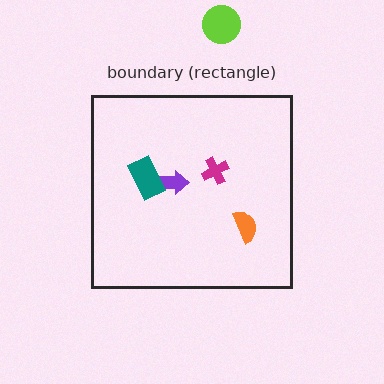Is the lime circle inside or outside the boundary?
Outside.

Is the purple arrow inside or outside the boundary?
Inside.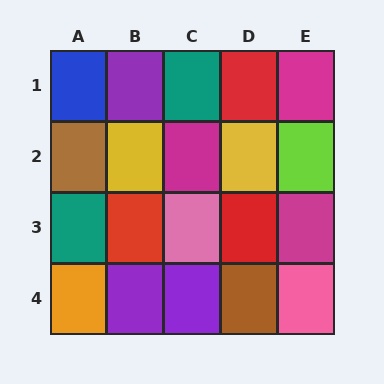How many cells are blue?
1 cell is blue.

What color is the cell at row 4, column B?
Purple.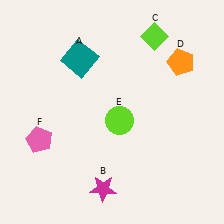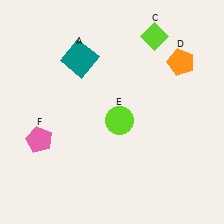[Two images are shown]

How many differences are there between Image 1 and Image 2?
There is 1 difference between the two images.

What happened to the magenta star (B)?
The magenta star (B) was removed in Image 2. It was in the bottom-left area of Image 1.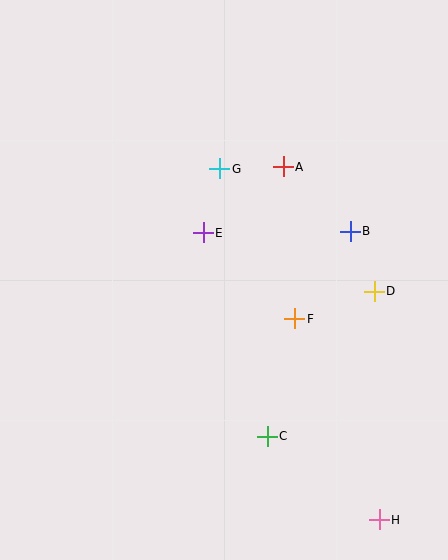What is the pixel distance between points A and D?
The distance between A and D is 154 pixels.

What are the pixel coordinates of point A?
Point A is at (283, 167).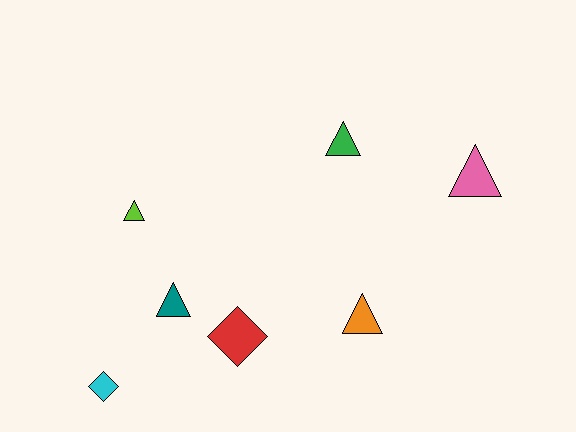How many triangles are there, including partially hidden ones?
There are 5 triangles.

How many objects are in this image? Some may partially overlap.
There are 7 objects.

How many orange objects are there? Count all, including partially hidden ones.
There is 1 orange object.